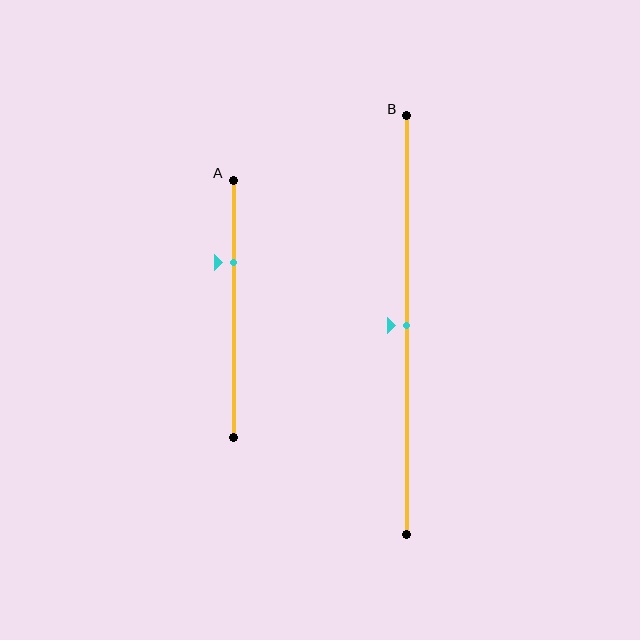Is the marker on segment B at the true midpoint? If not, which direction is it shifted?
Yes, the marker on segment B is at the true midpoint.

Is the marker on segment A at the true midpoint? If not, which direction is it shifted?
No, the marker on segment A is shifted upward by about 18% of the segment length.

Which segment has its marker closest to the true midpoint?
Segment B has its marker closest to the true midpoint.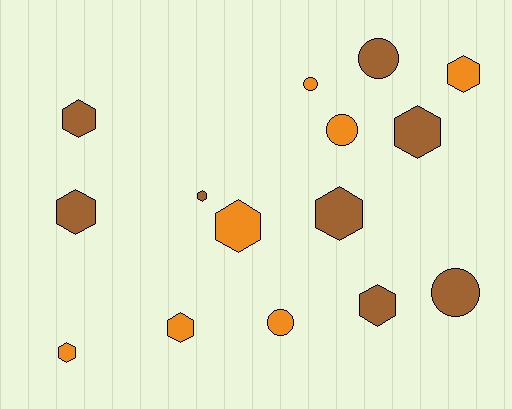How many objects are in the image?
There are 15 objects.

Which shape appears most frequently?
Hexagon, with 10 objects.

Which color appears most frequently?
Brown, with 8 objects.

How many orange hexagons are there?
There are 4 orange hexagons.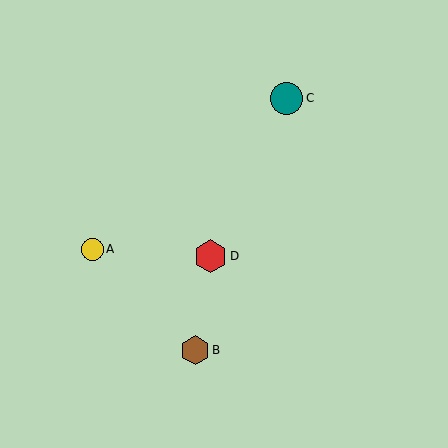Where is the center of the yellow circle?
The center of the yellow circle is at (92, 249).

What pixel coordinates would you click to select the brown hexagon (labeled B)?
Click at (195, 350) to select the brown hexagon B.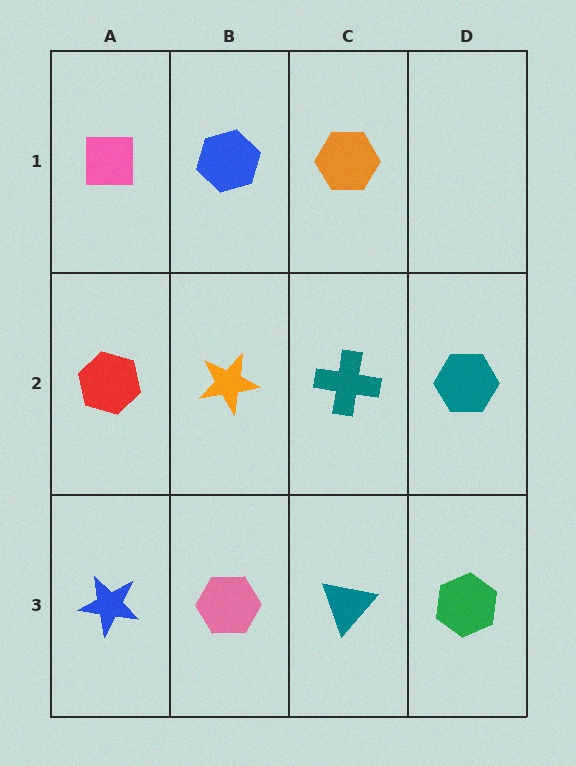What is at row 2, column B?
An orange star.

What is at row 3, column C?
A teal triangle.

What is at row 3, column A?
A blue star.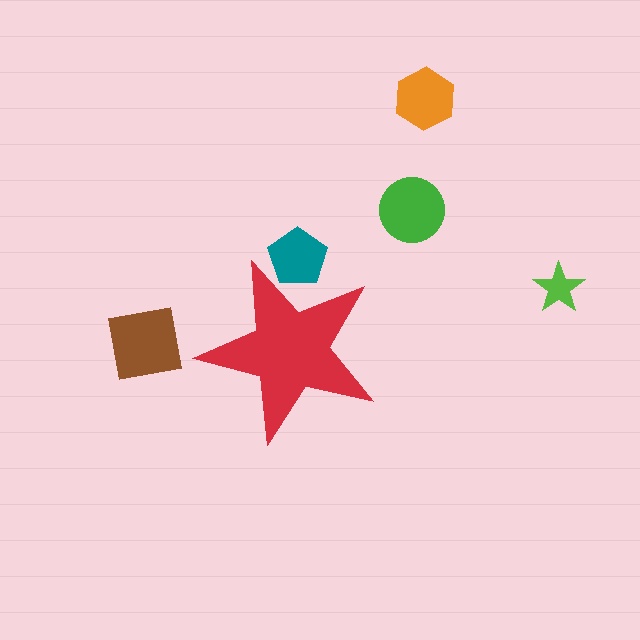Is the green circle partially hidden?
No, the green circle is fully visible.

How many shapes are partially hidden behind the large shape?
1 shape is partially hidden.